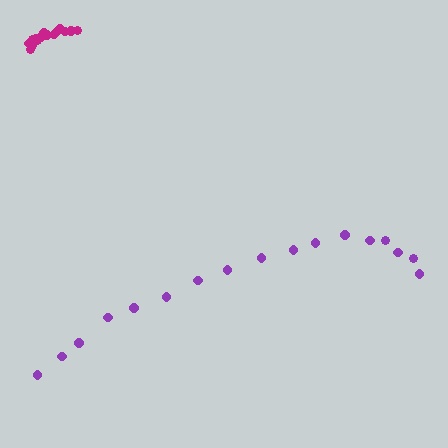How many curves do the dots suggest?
There are 2 distinct paths.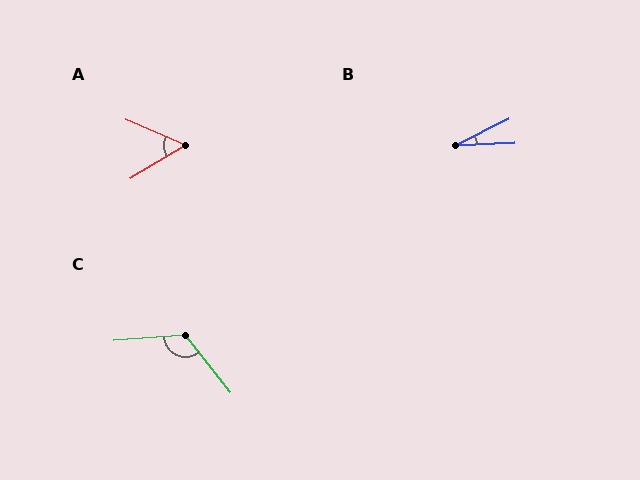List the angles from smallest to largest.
B (24°), A (55°), C (124°).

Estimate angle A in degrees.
Approximately 55 degrees.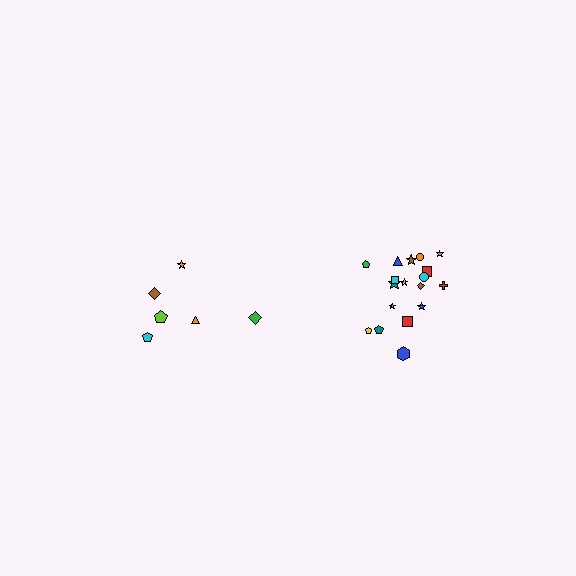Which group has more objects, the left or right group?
The right group.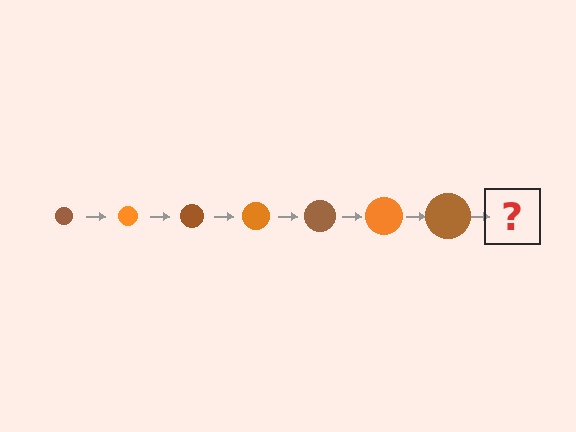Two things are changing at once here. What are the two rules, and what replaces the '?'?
The two rules are that the circle grows larger each step and the color cycles through brown and orange. The '?' should be an orange circle, larger than the previous one.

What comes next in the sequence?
The next element should be an orange circle, larger than the previous one.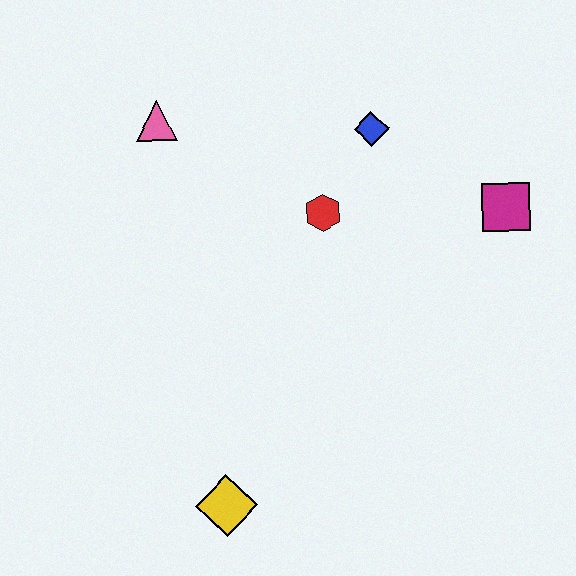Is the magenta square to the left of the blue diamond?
No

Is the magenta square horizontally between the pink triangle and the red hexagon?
No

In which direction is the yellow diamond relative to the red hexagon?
The yellow diamond is below the red hexagon.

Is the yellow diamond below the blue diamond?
Yes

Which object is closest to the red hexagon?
The blue diamond is closest to the red hexagon.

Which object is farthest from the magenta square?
The yellow diamond is farthest from the magenta square.